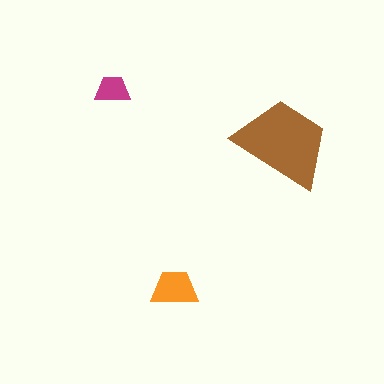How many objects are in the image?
There are 3 objects in the image.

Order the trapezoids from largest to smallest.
the brown one, the orange one, the magenta one.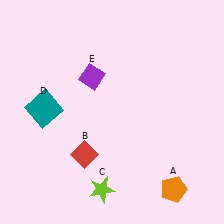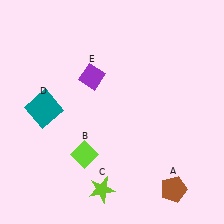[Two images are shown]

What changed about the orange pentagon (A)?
In Image 1, A is orange. In Image 2, it changed to brown.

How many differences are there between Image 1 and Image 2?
There are 2 differences between the two images.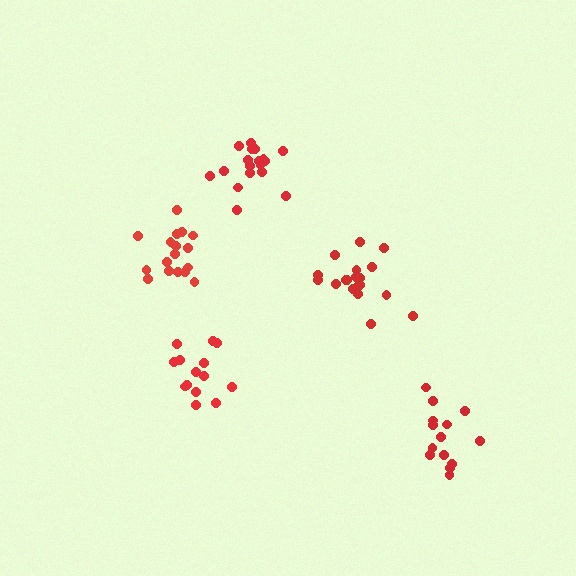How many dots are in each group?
Group 1: 14 dots, Group 2: 18 dots, Group 3: 19 dots, Group 4: 17 dots, Group 5: 14 dots (82 total).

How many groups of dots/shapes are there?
There are 5 groups.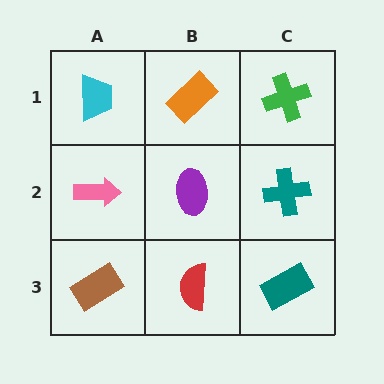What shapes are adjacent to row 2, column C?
A green cross (row 1, column C), a teal rectangle (row 3, column C), a purple ellipse (row 2, column B).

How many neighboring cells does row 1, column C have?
2.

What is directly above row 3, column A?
A pink arrow.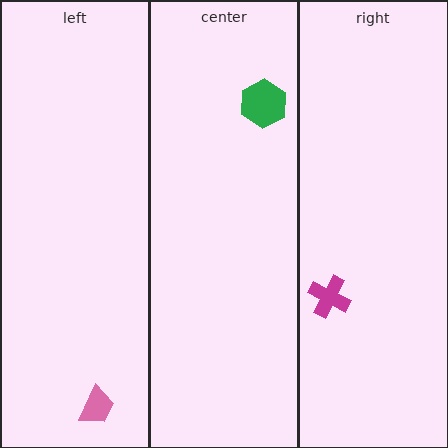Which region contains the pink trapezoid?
The left region.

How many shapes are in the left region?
1.